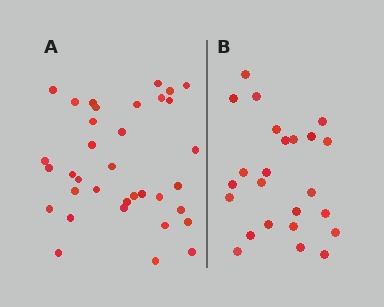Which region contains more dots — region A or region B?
Region A (the left region) has more dots.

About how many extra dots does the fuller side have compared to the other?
Region A has roughly 12 or so more dots than region B.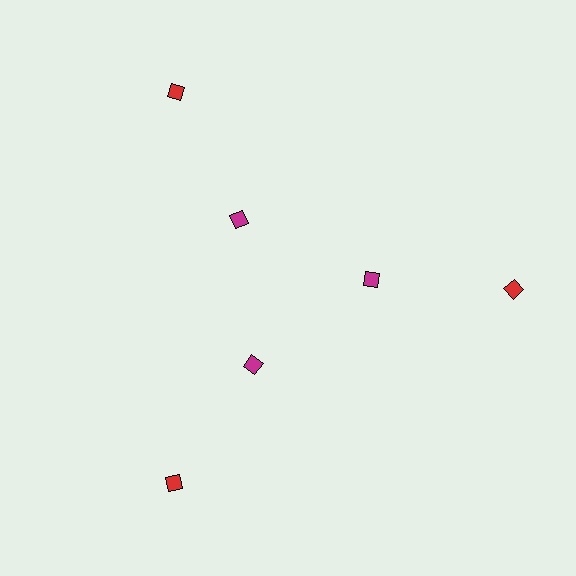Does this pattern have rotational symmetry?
Yes, this pattern has 3-fold rotational symmetry. It looks the same after rotating 120 degrees around the center.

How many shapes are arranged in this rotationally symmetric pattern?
There are 6 shapes, arranged in 3 groups of 2.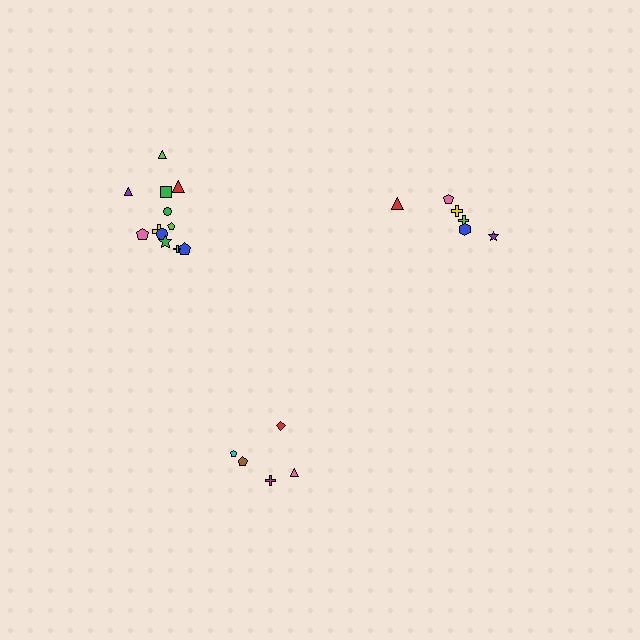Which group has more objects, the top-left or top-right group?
The top-left group.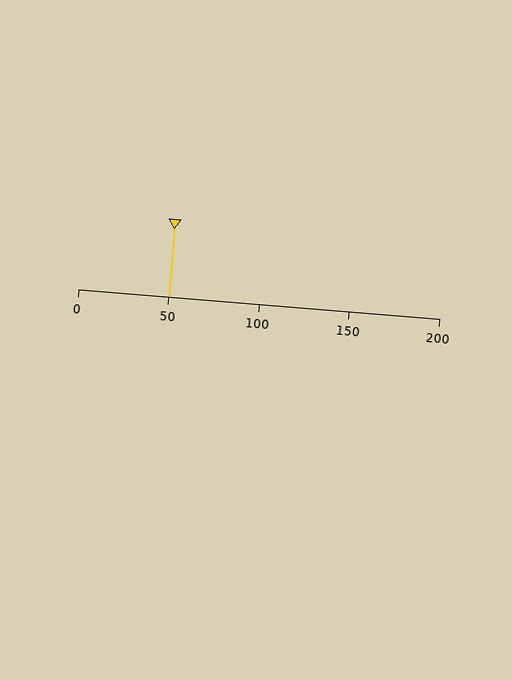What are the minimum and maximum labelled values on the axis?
The axis runs from 0 to 200.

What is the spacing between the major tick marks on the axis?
The major ticks are spaced 50 apart.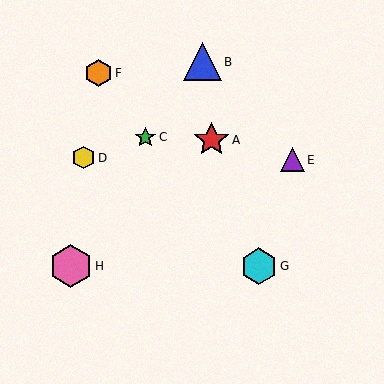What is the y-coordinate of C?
Object C is at y≈137.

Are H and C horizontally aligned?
No, H is at y≈266 and C is at y≈137.